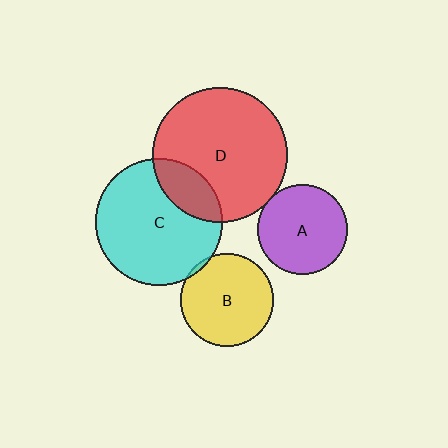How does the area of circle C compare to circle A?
Approximately 2.0 times.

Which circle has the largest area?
Circle D (red).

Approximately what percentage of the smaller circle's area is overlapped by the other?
Approximately 5%.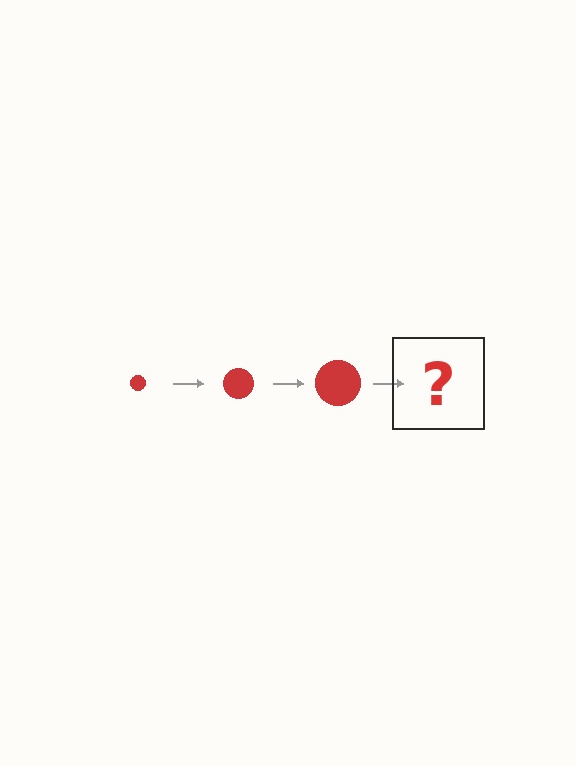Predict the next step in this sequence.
The next step is a red circle, larger than the previous one.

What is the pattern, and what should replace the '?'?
The pattern is that the circle gets progressively larger each step. The '?' should be a red circle, larger than the previous one.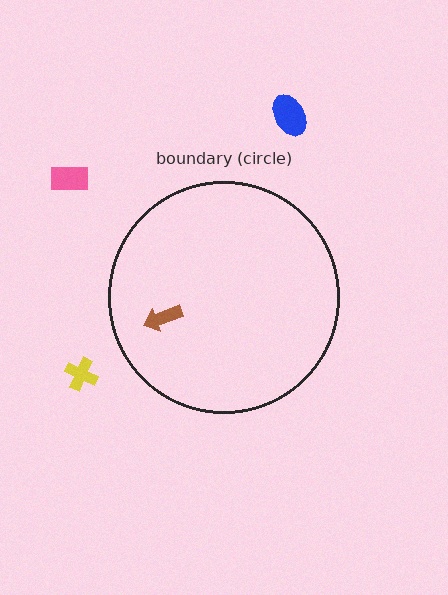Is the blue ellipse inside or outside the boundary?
Outside.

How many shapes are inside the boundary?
1 inside, 3 outside.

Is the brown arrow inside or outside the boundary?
Inside.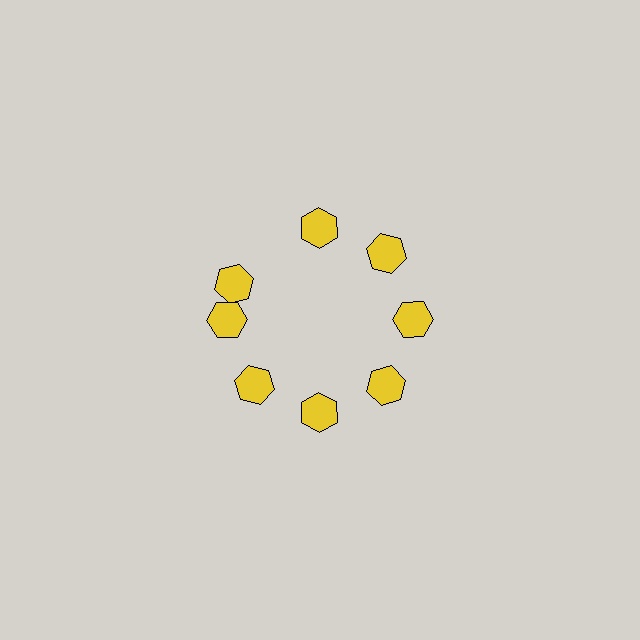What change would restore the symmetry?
The symmetry would be restored by rotating it back into even spacing with its neighbors so that all 8 hexagons sit at equal angles and equal distance from the center.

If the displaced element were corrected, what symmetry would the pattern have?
It would have 8-fold rotational symmetry — the pattern would map onto itself every 45 degrees.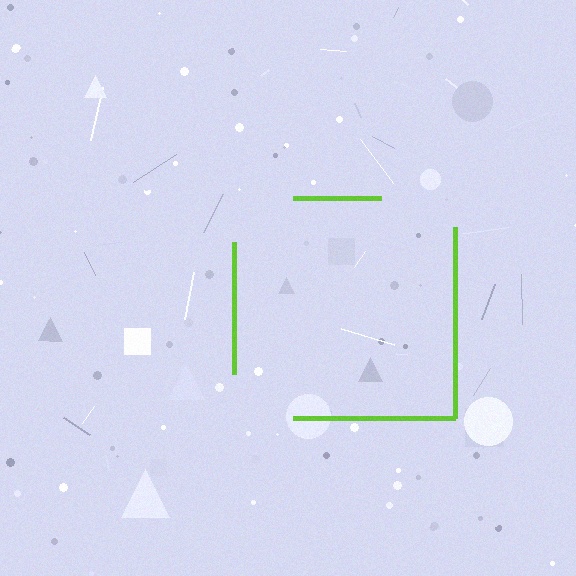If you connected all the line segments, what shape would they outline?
They would outline a square.